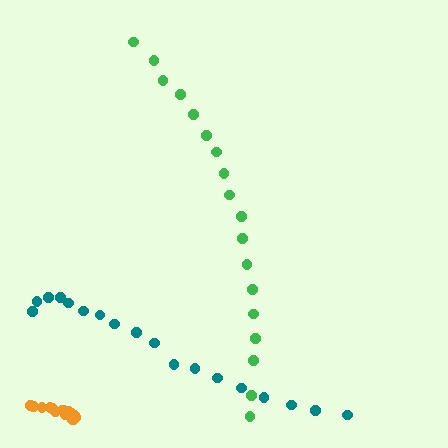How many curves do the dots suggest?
There are 3 distinct paths.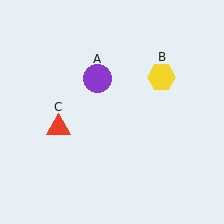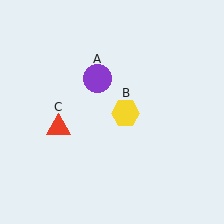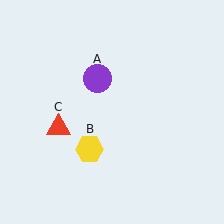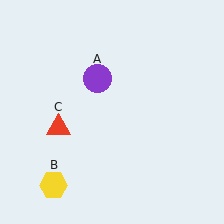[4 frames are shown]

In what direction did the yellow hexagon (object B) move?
The yellow hexagon (object B) moved down and to the left.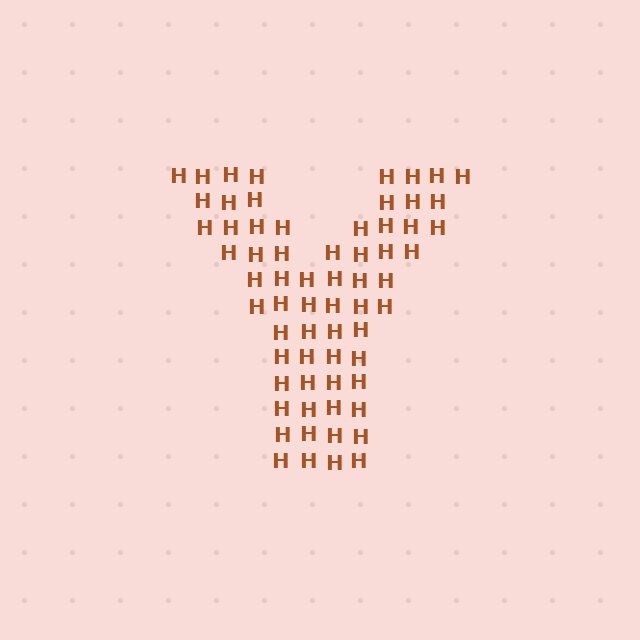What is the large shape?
The large shape is the letter Y.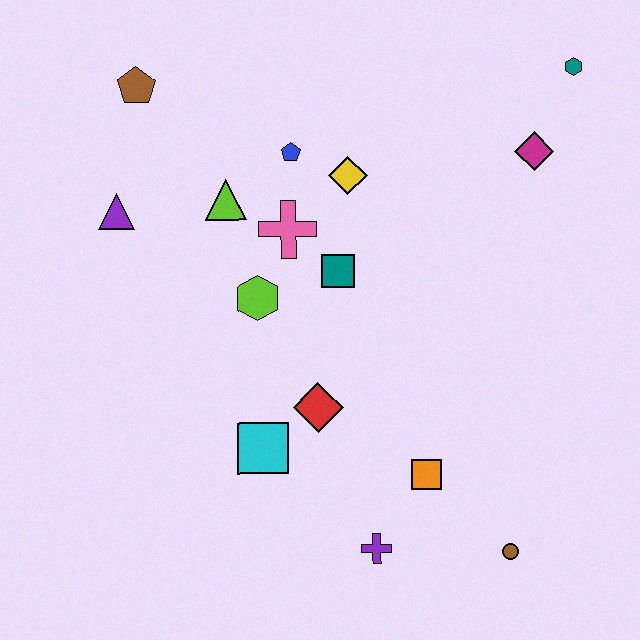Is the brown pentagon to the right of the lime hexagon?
No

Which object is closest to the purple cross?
The orange square is closest to the purple cross.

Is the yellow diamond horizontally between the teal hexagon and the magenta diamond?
No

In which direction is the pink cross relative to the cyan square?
The pink cross is above the cyan square.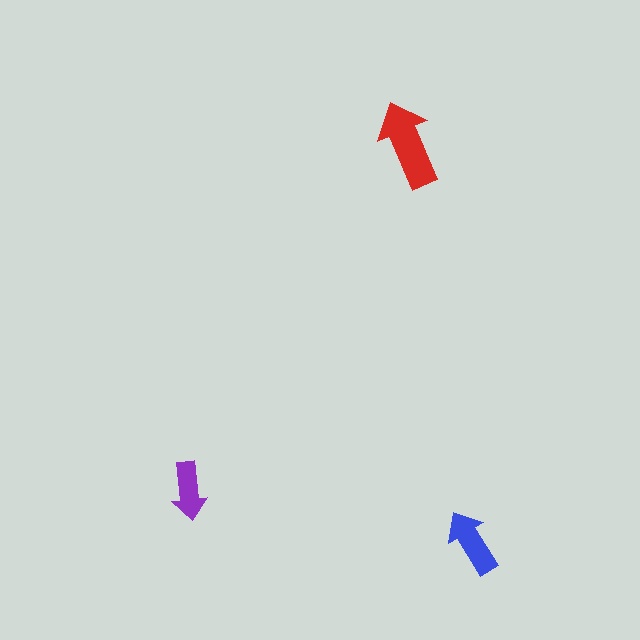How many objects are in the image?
There are 3 objects in the image.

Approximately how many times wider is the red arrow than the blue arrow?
About 1.5 times wider.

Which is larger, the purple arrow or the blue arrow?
The blue one.